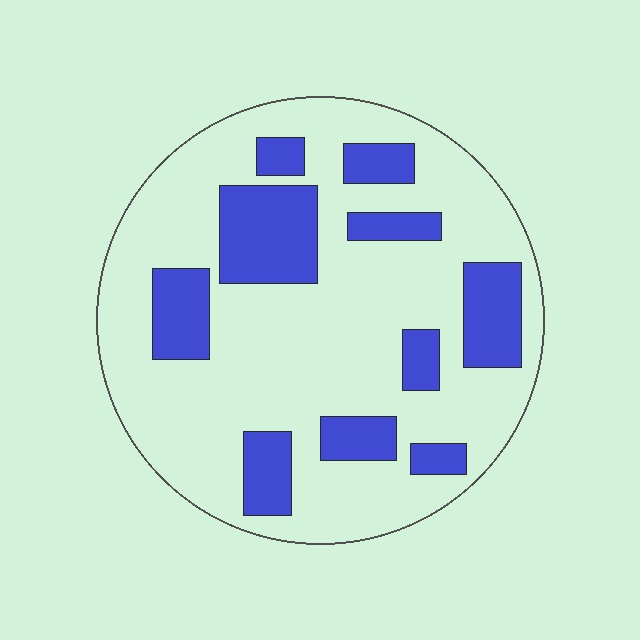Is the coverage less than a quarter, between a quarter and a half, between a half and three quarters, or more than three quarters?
Between a quarter and a half.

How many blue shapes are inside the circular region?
10.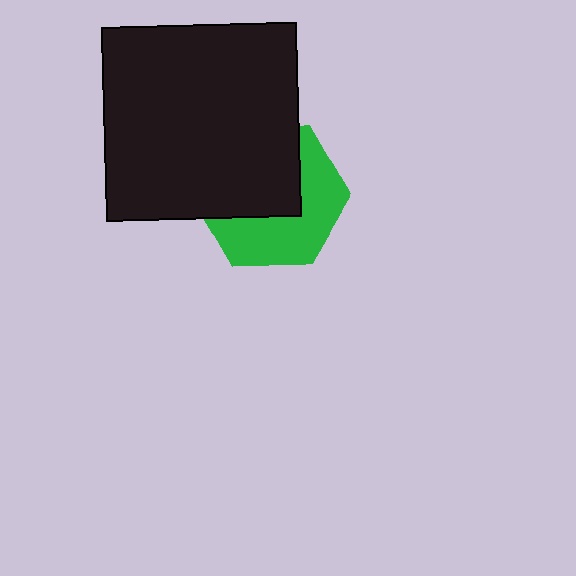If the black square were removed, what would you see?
You would see the complete green hexagon.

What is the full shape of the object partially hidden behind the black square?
The partially hidden object is a green hexagon.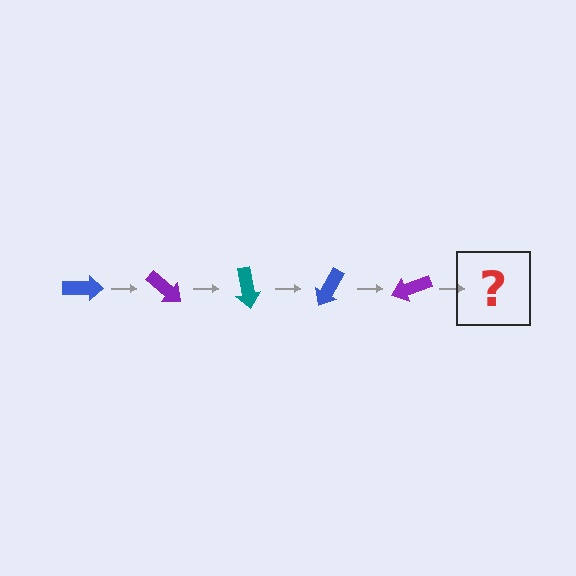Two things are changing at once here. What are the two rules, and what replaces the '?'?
The two rules are that it rotates 40 degrees each step and the color cycles through blue, purple, and teal. The '?' should be a teal arrow, rotated 200 degrees from the start.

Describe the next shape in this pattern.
It should be a teal arrow, rotated 200 degrees from the start.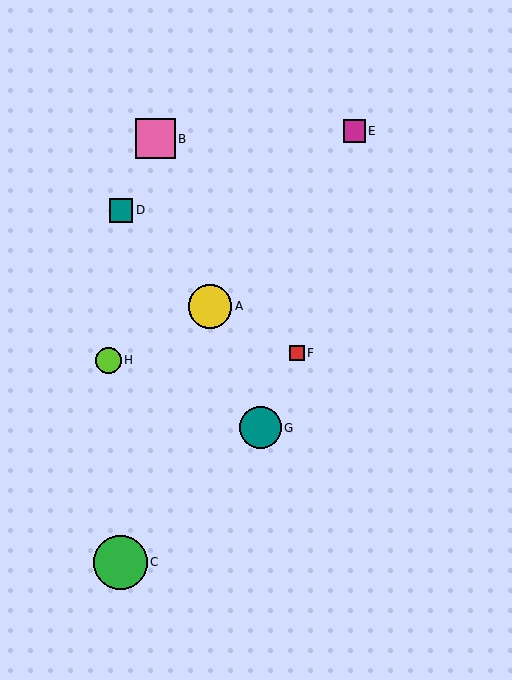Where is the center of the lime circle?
The center of the lime circle is at (108, 360).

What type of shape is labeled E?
Shape E is a magenta square.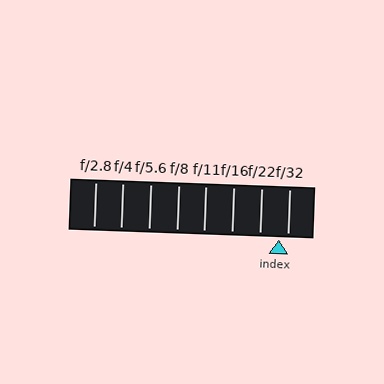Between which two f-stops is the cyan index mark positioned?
The index mark is between f/22 and f/32.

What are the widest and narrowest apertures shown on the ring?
The widest aperture shown is f/2.8 and the narrowest is f/32.